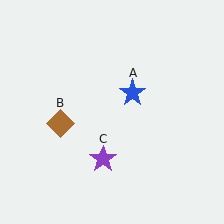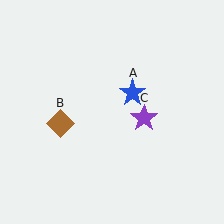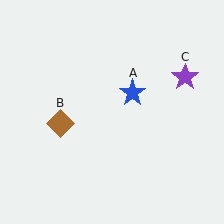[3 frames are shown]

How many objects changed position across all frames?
1 object changed position: purple star (object C).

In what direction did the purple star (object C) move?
The purple star (object C) moved up and to the right.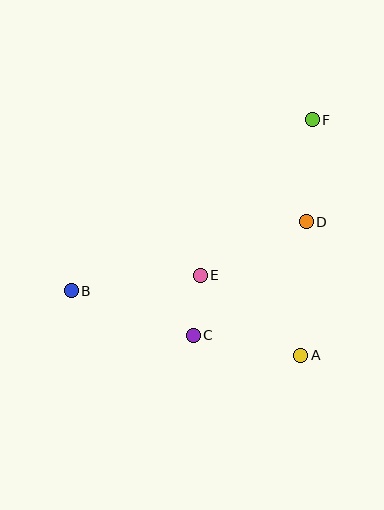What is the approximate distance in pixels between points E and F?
The distance between E and F is approximately 192 pixels.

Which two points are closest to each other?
Points C and E are closest to each other.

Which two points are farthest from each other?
Points B and F are farthest from each other.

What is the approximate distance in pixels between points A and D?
The distance between A and D is approximately 134 pixels.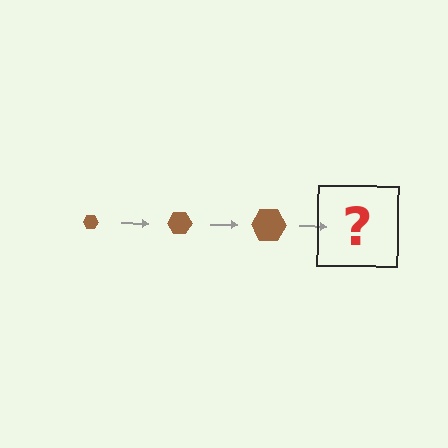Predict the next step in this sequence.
The next step is a brown hexagon, larger than the previous one.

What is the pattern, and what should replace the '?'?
The pattern is that the hexagon gets progressively larger each step. The '?' should be a brown hexagon, larger than the previous one.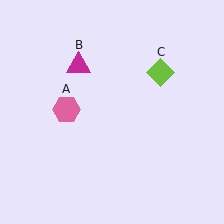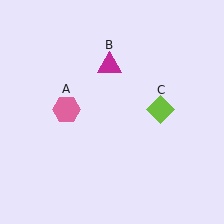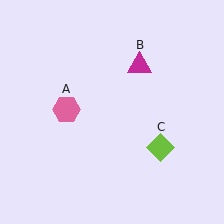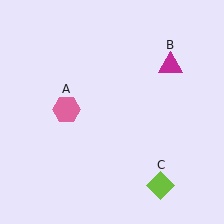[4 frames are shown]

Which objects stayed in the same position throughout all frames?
Pink hexagon (object A) remained stationary.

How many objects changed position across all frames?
2 objects changed position: magenta triangle (object B), lime diamond (object C).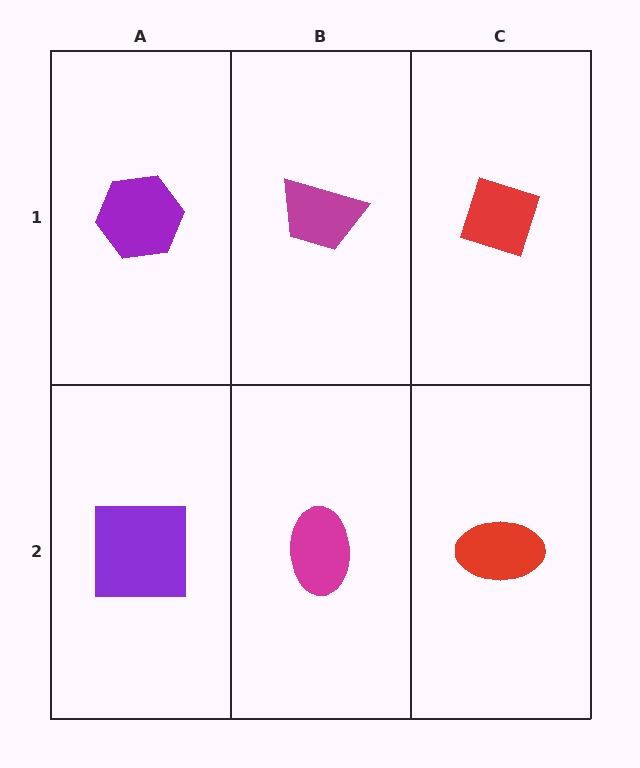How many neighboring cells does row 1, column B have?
3.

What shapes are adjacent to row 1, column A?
A purple square (row 2, column A), a magenta trapezoid (row 1, column B).